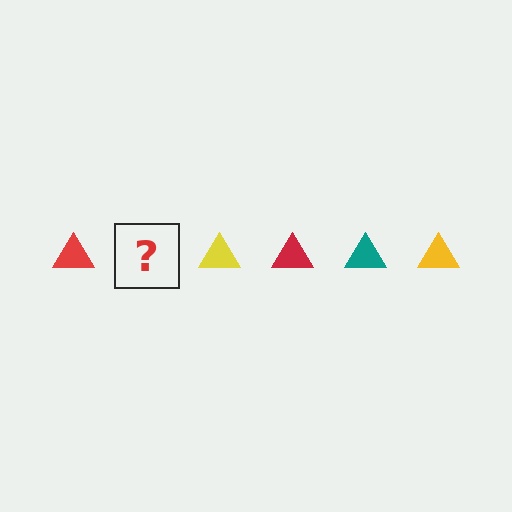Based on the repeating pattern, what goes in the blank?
The blank should be a teal triangle.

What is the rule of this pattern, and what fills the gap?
The rule is that the pattern cycles through red, teal, yellow triangles. The gap should be filled with a teal triangle.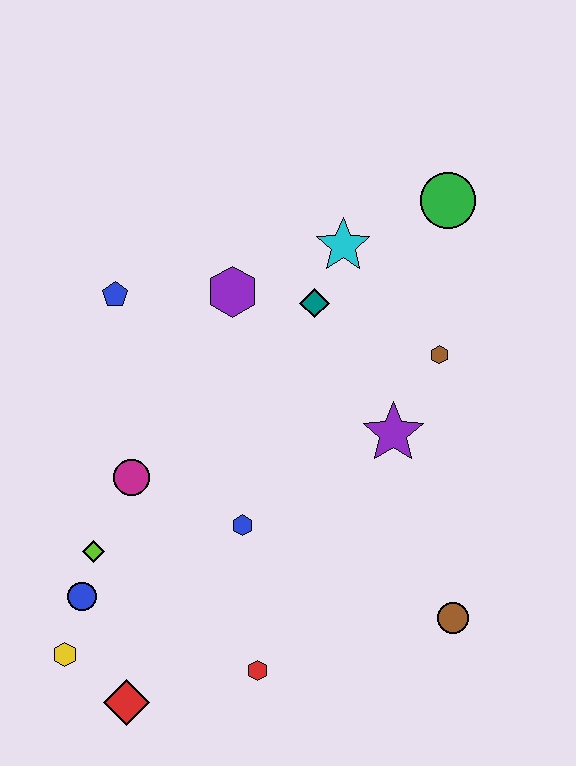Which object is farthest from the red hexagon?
The green circle is farthest from the red hexagon.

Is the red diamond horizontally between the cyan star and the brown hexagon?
No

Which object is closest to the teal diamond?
The cyan star is closest to the teal diamond.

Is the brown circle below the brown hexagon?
Yes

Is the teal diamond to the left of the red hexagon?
No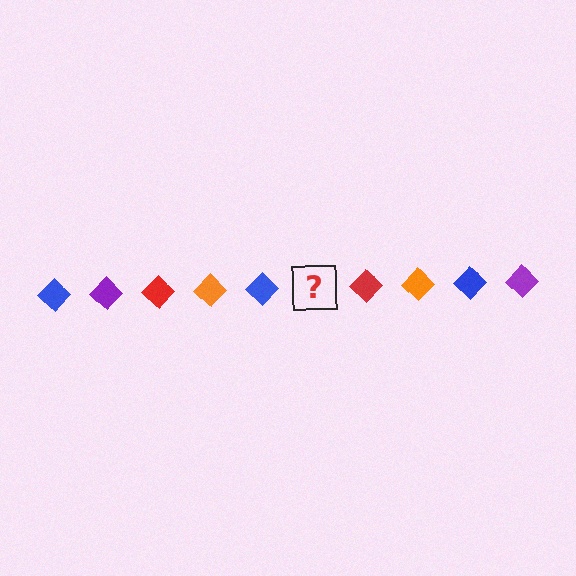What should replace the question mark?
The question mark should be replaced with a purple diamond.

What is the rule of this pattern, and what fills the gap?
The rule is that the pattern cycles through blue, purple, red, orange diamonds. The gap should be filled with a purple diamond.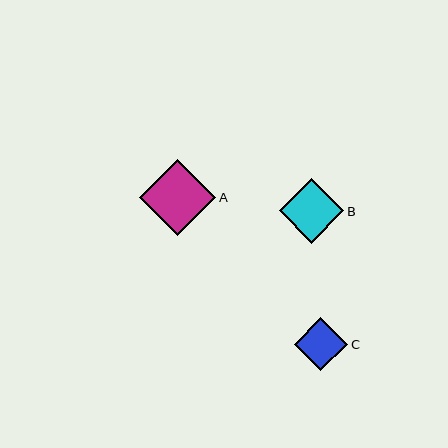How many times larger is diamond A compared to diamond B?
Diamond A is approximately 1.2 times the size of diamond B.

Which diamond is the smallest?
Diamond C is the smallest with a size of approximately 53 pixels.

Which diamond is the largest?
Diamond A is the largest with a size of approximately 76 pixels.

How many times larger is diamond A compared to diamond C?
Diamond A is approximately 1.4 times the size of diamond C.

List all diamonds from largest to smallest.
From largest to smallest: A, B, C.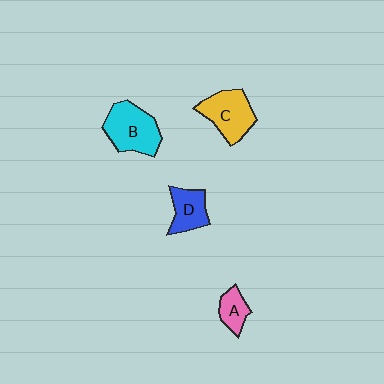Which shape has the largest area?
Shape B (cyan).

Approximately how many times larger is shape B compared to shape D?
Approximately 1.6 times.